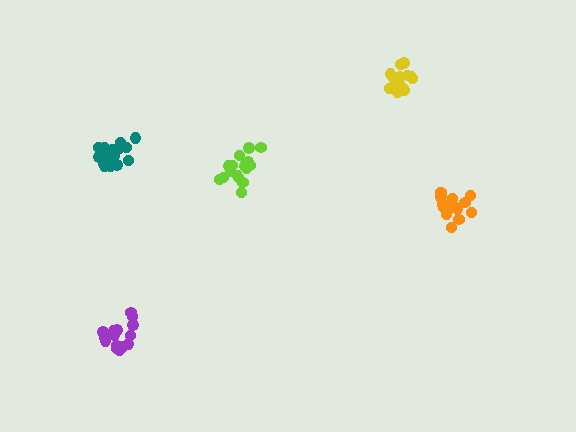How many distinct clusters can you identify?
There are 5 distinct clusters.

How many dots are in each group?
Group 1: 16 dots, Group 2: 18 dots, Group 3: 14 dots, Group 4: 17 dots, Group 5: 15 dots (80 total).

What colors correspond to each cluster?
The clusters are colored: lime, purple, yellow, teal, orange.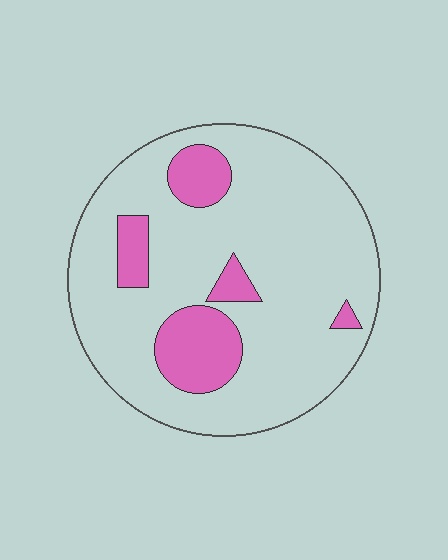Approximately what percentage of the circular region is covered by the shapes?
Approximately 20%.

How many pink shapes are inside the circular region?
5.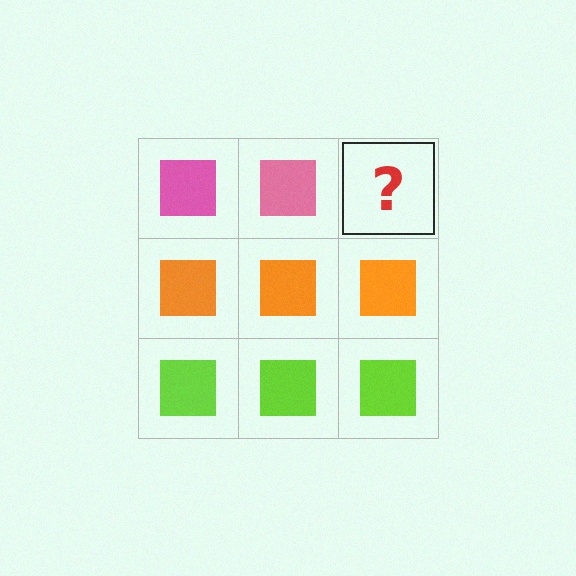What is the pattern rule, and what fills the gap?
The rule is that each row has a consistent color. The gap should be filled with a pink square.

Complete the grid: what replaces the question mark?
The question mark should be replaced with a pink square.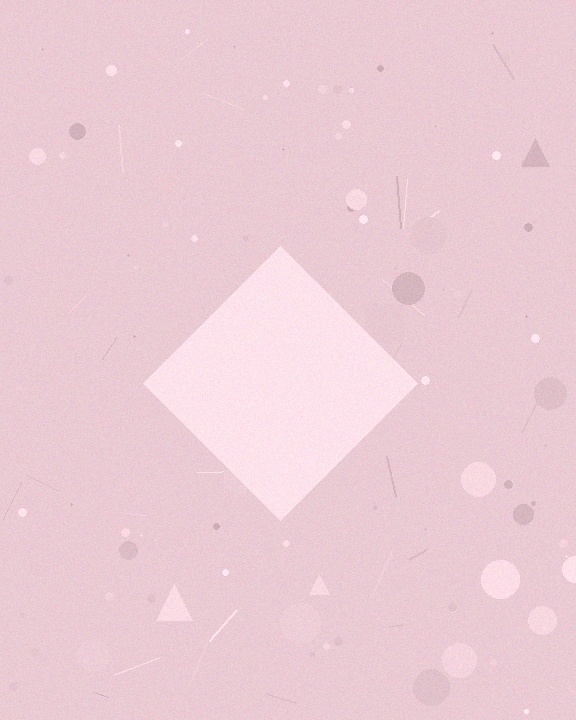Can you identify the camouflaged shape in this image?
The camouflaged shape is a diamond.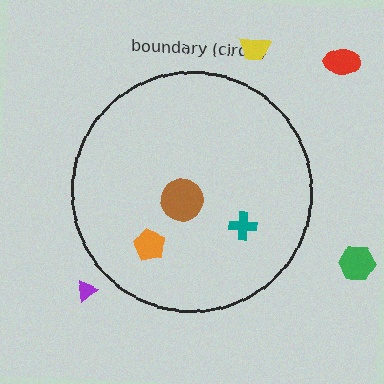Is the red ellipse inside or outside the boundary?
Outside.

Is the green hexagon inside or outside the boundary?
Outside.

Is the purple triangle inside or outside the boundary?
Outside.